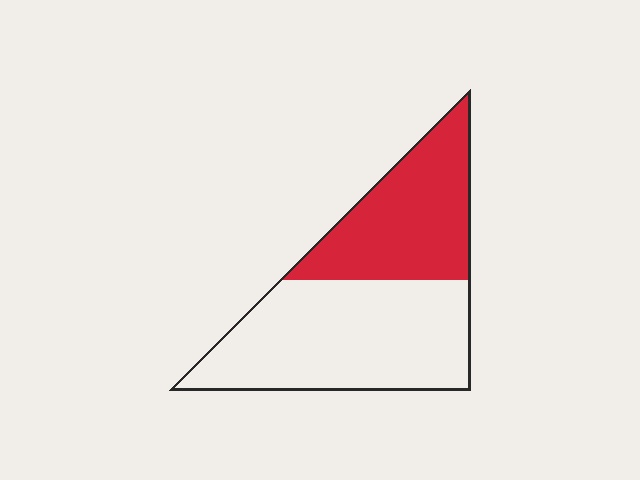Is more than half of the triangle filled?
No.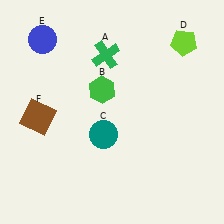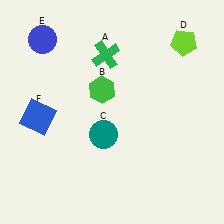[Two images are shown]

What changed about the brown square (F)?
In Image 1, F is brown. In Image 2, it changed to blue.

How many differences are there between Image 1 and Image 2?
There is 1 difference between the two images.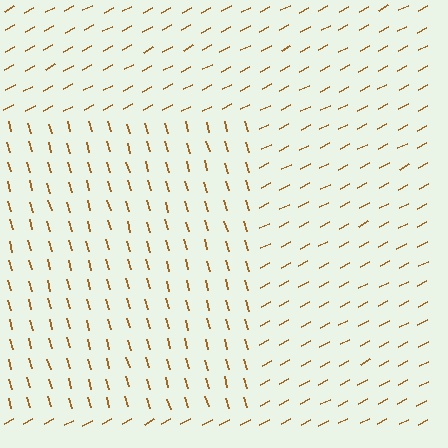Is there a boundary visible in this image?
Yes, there is a texture boundary formed by a change in line orientation.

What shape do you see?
I see a rectangle.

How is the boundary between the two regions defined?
The boundary is defined purely by a change in line orientation (approximately 78 degrees difference). All lines are the same color and thickness.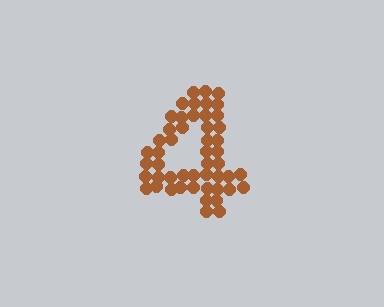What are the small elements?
The small elements are circles.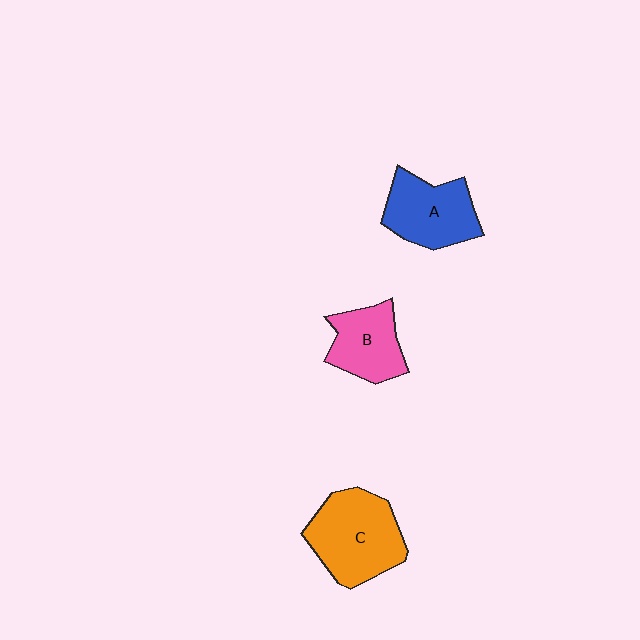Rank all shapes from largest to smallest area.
From largest to smallest: C (orange), A (blue), B (pink).